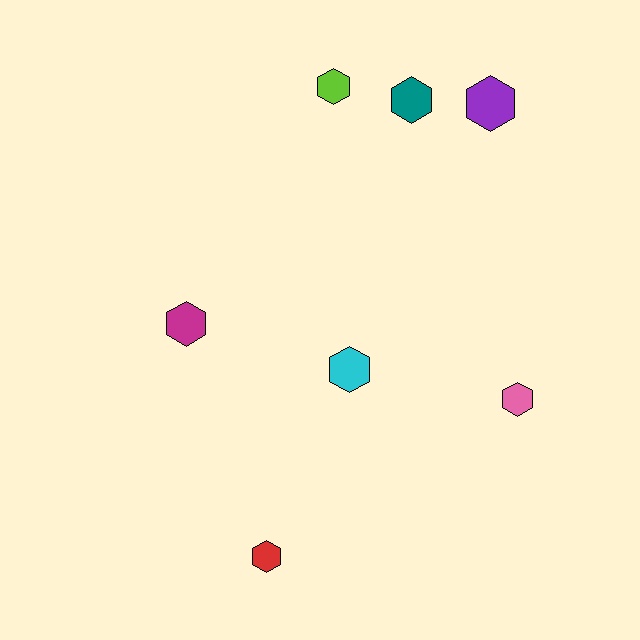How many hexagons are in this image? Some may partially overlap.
There are 7 hexagons.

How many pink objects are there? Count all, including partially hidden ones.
There is 1 pink object.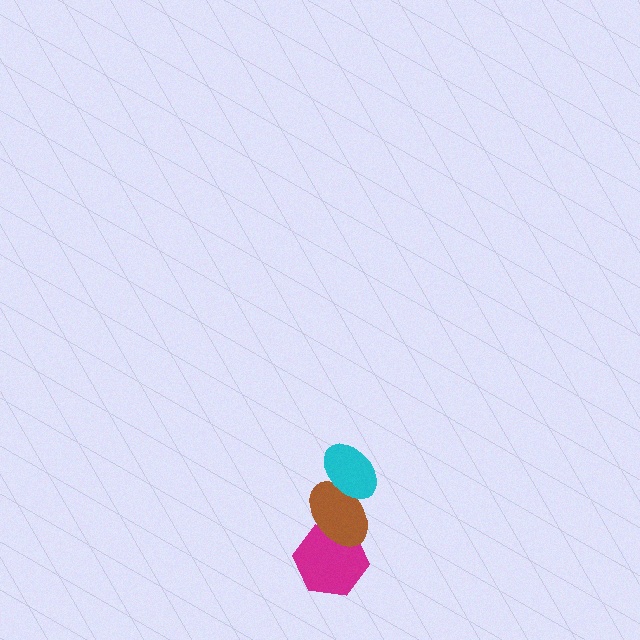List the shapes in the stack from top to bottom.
From top to bottom: the cyan ellipse, the brown ellipse, the magenta hexagon.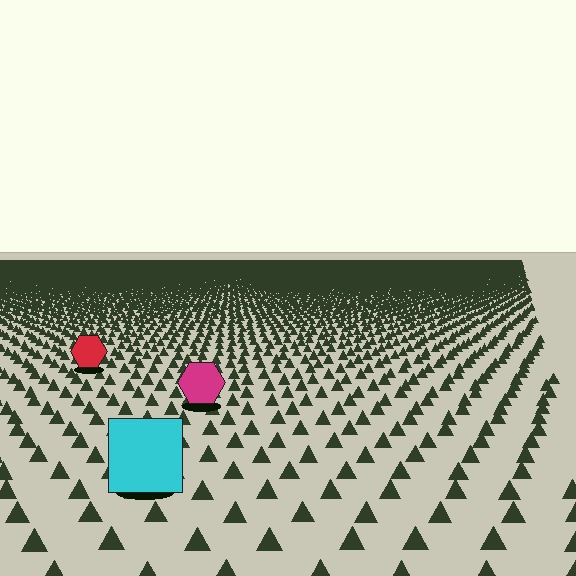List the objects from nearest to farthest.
From nearest to farthest: the cyan square, the magenta hexagon, the red hexagon.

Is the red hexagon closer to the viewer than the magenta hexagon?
No. The magenta hexagon is closer — you can tell from the texture gradient: the ground texture is coarser near it.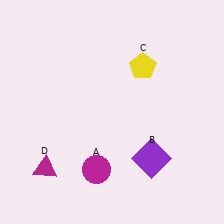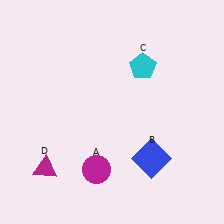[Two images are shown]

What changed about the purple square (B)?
In Image 1, B is purple. In Image 2, it changed to blue.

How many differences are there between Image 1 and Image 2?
There are 2 differences between the two images.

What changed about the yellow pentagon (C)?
In Image 1, C is yellow. In Image 2, it changed to cyan.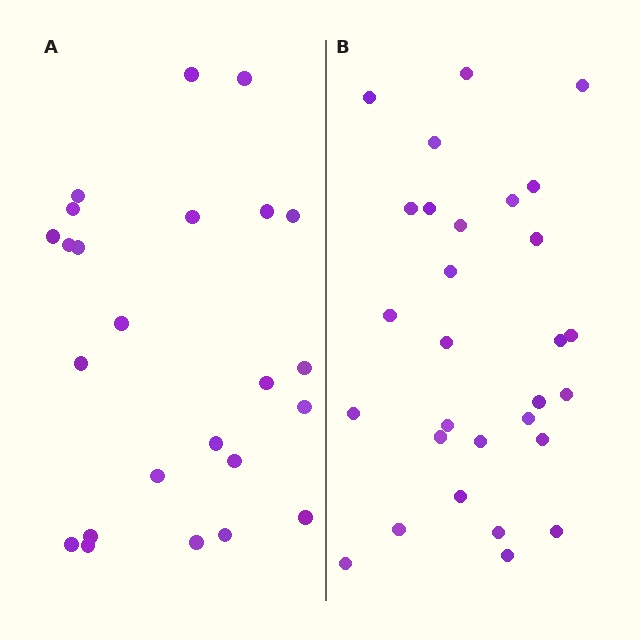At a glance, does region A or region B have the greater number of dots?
Region B (the right region) has more dots.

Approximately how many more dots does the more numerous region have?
Region B has about 5 more dots than region A.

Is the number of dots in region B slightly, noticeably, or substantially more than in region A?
Region B has only slightly more — the two regions are fairly close. The ratio is roughly 1.2 to 1.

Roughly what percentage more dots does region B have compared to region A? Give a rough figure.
About 20% more.